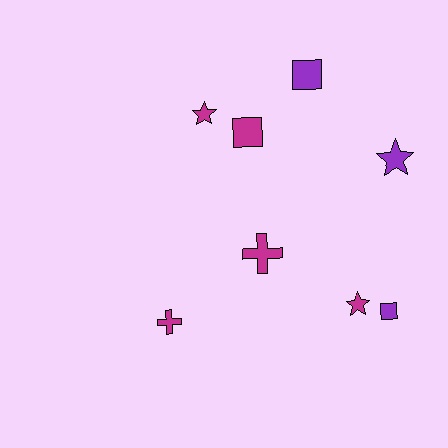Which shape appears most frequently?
Square, with 3 objects.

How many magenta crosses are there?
There are 2 magenta crosses.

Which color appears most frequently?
Magenta, with 5 objects.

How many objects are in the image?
There are 8 objects.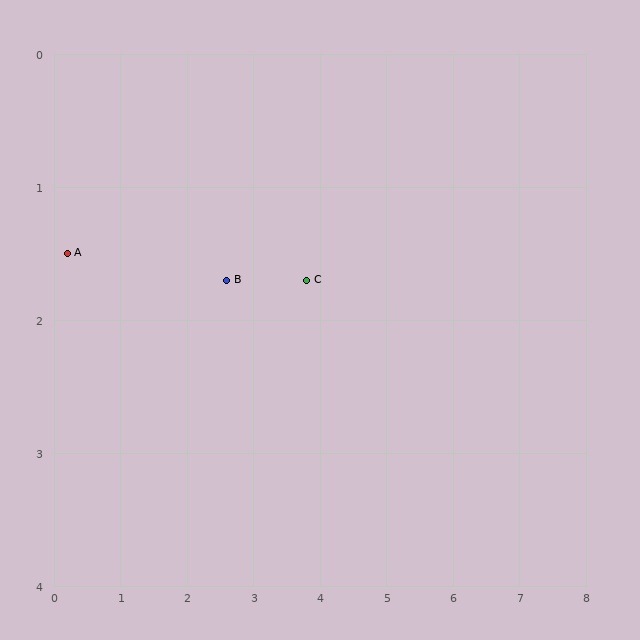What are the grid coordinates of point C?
Point C is at approximately (3.8, 1.7).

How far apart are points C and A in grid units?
Points C and A are about 3.6 grid units apart.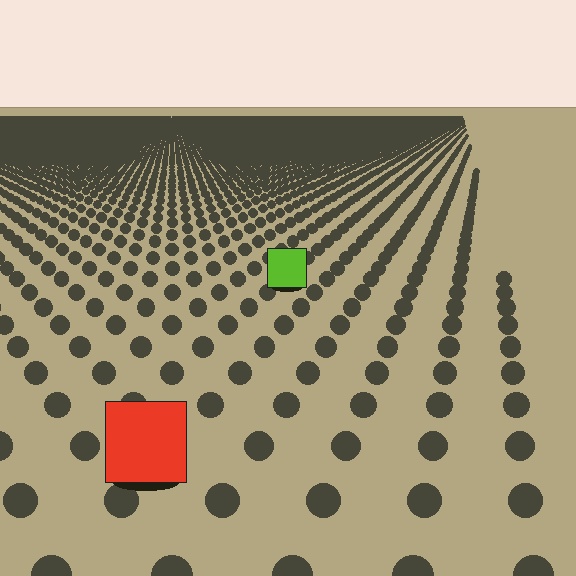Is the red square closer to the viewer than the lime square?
Yes. The red square is closer — you can tell from the texture gradient: the ground texture is coarser near it.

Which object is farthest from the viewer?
The lime square is farthest from the viewer. It appears smaller and the ground texture around it is denser.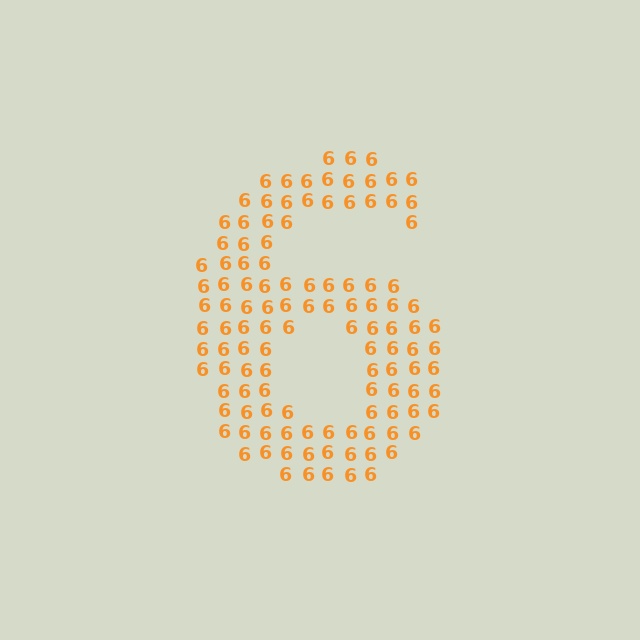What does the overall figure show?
The overall figure shows the digit 6.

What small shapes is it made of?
It is made of small digit 6's.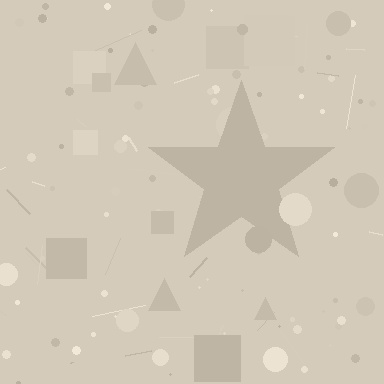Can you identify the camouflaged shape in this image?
The camouflaged shape is a star.